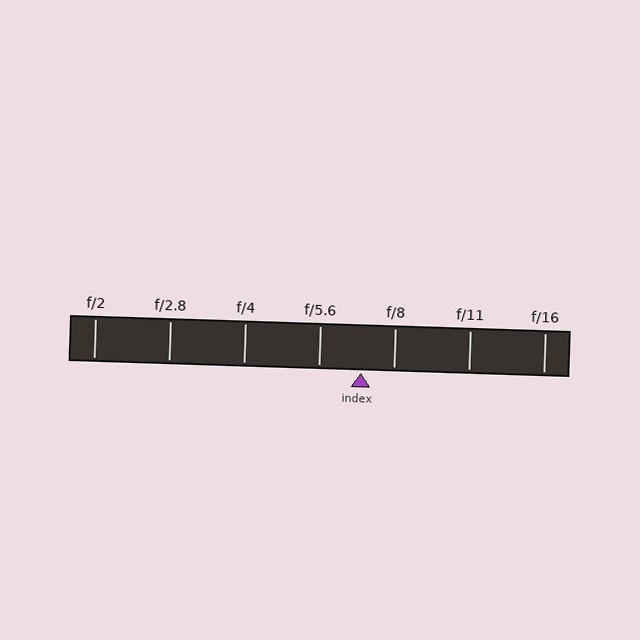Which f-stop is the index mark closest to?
The index mark is closest to f/8.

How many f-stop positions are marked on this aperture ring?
There are 7 f-stop positions marked.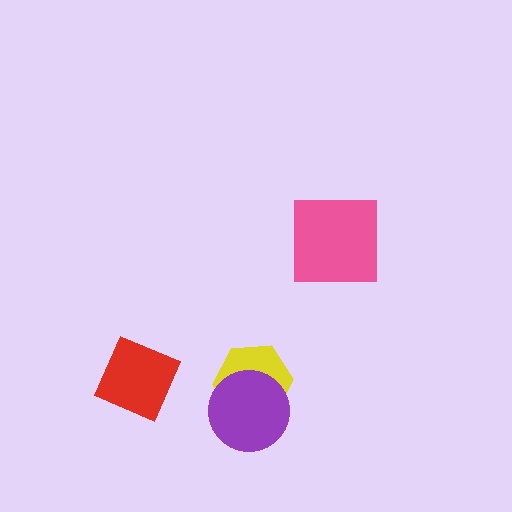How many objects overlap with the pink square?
0 objects overlap with the pink square.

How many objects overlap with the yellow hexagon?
1 object overlaps with the yellow hexagon.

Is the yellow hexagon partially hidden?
Yes, it is partially covered by another shape.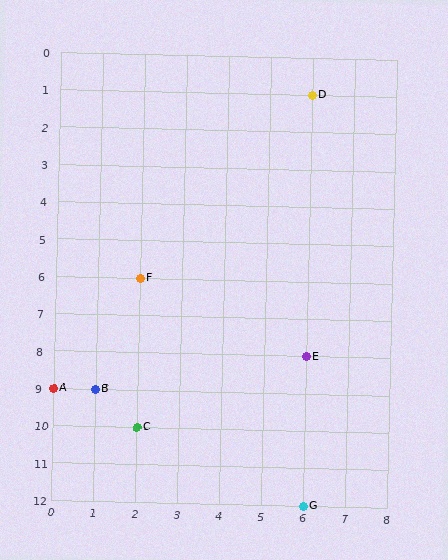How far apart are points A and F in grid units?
Points A and F are 2 columns and 3 rows apart (about 3.6 grid units diagonally).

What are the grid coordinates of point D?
Point D is at grid coordinates (6, 1).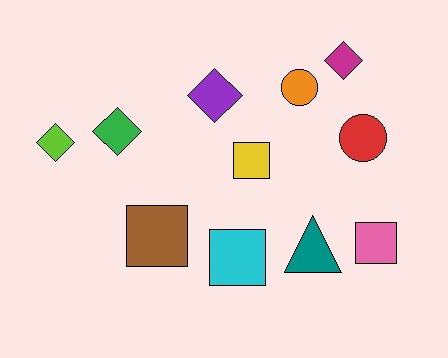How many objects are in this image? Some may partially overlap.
There are 11 objects.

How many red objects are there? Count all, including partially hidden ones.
There is 1 red object.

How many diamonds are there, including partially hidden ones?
There are 4 diamonds.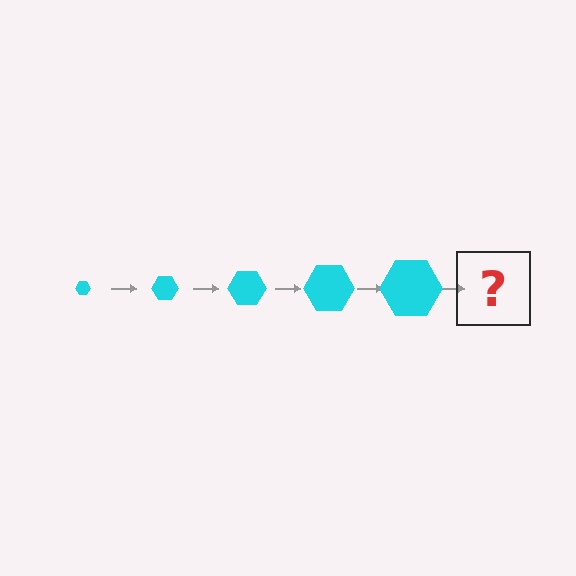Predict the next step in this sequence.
The next step is a cyan hexagon, larger than the previous one.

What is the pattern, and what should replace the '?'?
The pattern is that the hexagon gets progressively larger each step. The '?' should be a cyan hexagon, larger than the previous one.